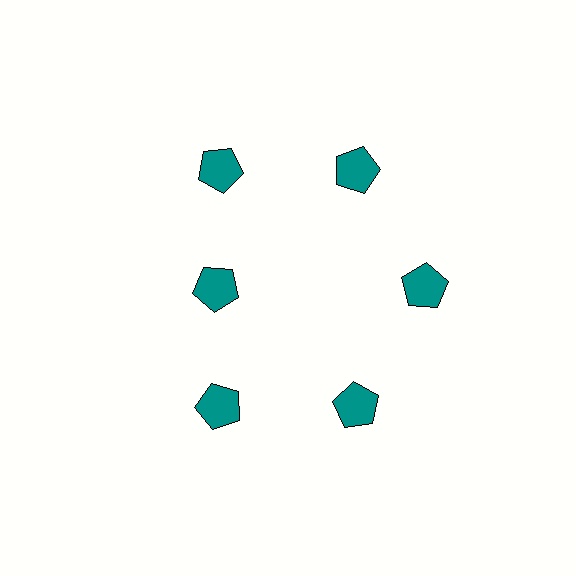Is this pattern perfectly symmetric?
No. The 6 teal pentagons are arranged in a ring, but one element near the 9 o'clock position is pulled inward toward the center, breaking the 6-fold rotational symmetry.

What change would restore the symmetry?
The symmetry would be restored by moving it outward, back onto the ring so that all 6 pentagons sit at equal angles and equal distance from the center.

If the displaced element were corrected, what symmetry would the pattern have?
It would have 6-fold rotational symmetry — the pattern would map onto itself every 60 degrees.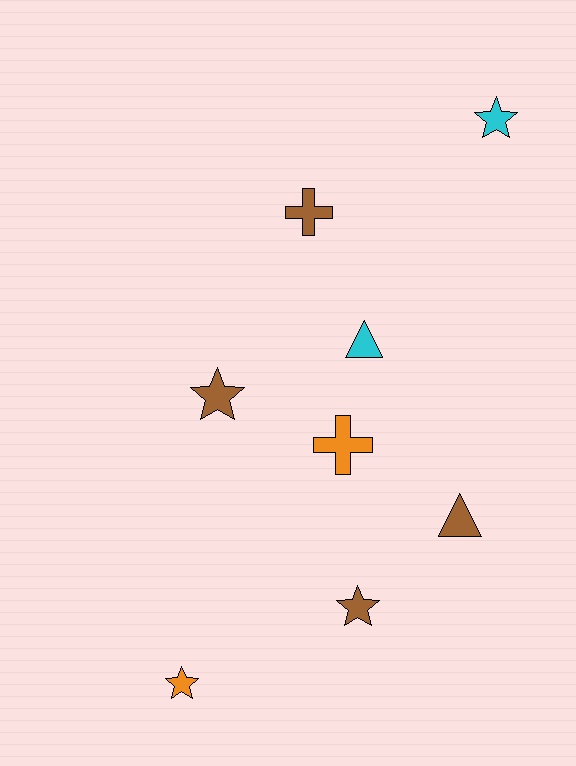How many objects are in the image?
There are 8 objects.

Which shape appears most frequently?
Star, with 4 objects.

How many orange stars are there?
There is 1 orange star.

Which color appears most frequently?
Brown, with 4 objects.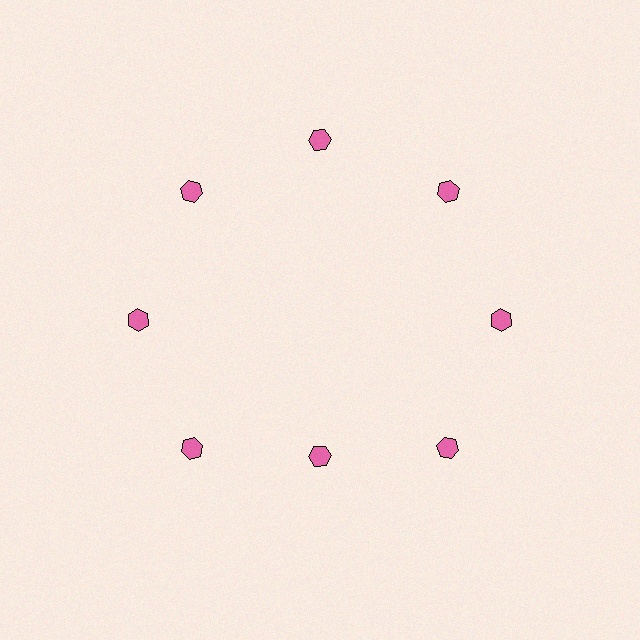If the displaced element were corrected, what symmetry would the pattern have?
It would have 8-fold rotational symmetry — the pattern would map onto itself every 45 degrees.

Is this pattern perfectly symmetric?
No. The 8 pink hexagons are arranged in a ring, but one element near the 6 o'clock position is pulled inward toward the center, breaking the 8-fold rotational symmetry.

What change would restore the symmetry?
The symmetry would be restored by moving it outward, back onto the ring so that all 8 hexagons sit at equal angles and equal distance from the center.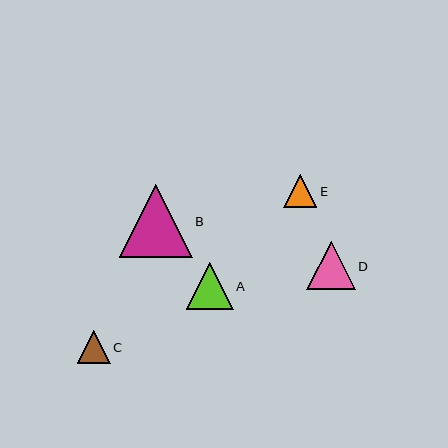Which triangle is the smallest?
Triangle C is the smallest with a size of approximately 33 pixels.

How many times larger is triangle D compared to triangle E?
Triangle D is approximately 1.4 times the size of triangle E.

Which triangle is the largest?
Triangle B is the largest with a size of approximately 73 pixels.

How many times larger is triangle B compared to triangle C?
Triangle B is approximately 2.2 times the size of triangle C.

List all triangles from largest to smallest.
From largest to smallest: B, D, A, E, C.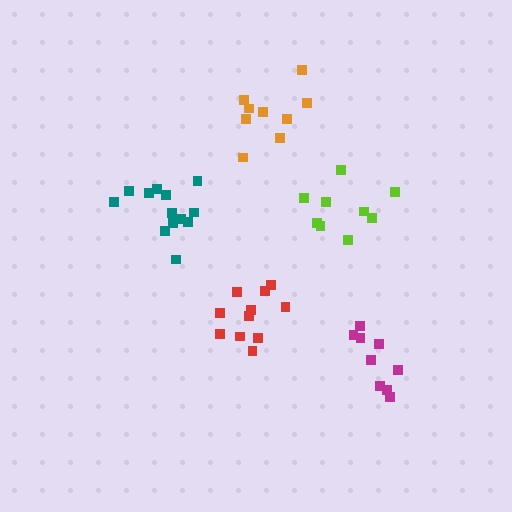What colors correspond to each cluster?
The clusters are colored: red, teal, magenta, orange, lime.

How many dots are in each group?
Group 1: 11 dots, Group 2: 13 dots, Group 3: 9 dots, Group 4: 9 dots, Group 5: 9 dots (51 total).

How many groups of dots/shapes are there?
There are 5 groups.